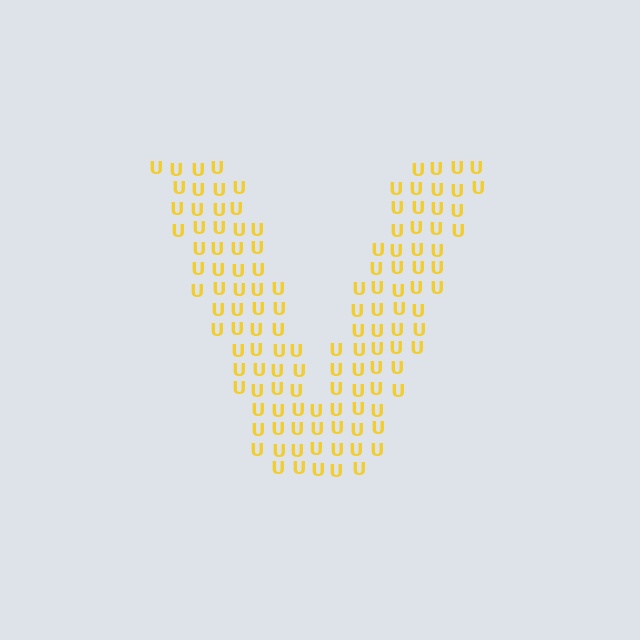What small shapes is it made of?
It is made of small letter U's.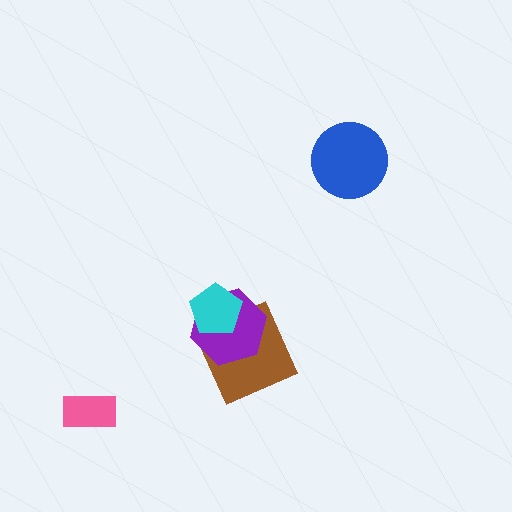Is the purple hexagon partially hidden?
Yes, it is partially covered by another shape.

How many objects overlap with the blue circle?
0 objects overlap with the blue circle.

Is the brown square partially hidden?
Yes, it is partially covered by another shape.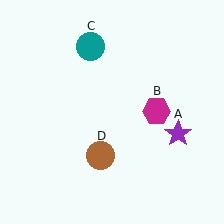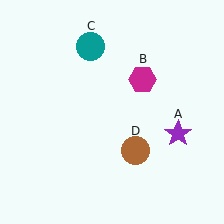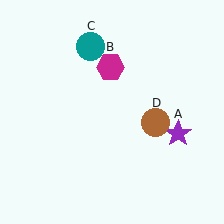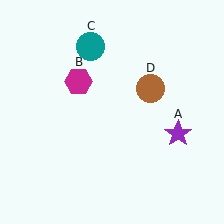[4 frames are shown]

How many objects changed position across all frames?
2 objects changed position: magenta hexagon (object B), brown circle (object D).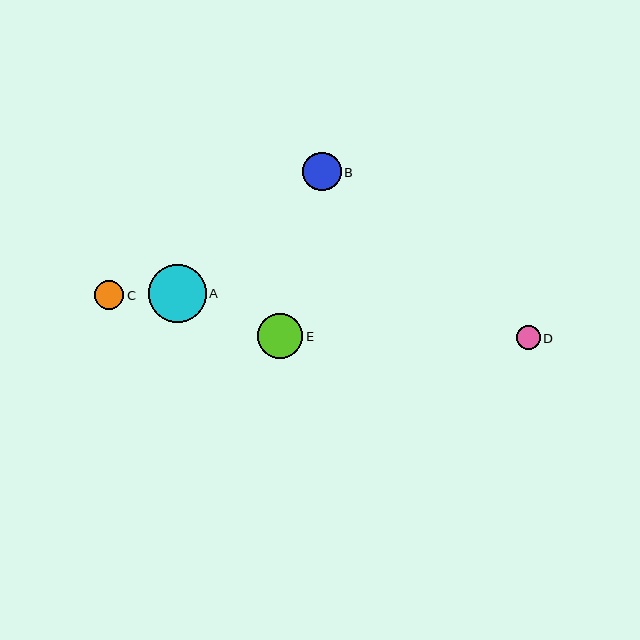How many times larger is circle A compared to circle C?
Circle A is approximately 2.0 times the size of circle C.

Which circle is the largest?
Circle A is the largest with a size of approximately 57 pixels.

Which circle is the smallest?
Circle D is the smallest with a size of approximately 23 pixels.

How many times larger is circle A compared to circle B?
Circle A is approximately 1.5 times the size of circle B.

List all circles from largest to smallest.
From largest to smallest: A, E, B, C, D.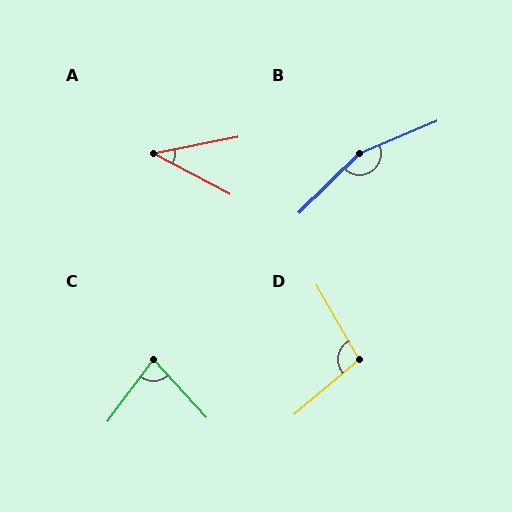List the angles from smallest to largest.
A (40°), C (79°), D (101°), B (158°).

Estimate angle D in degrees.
Approximately 101 degrees.